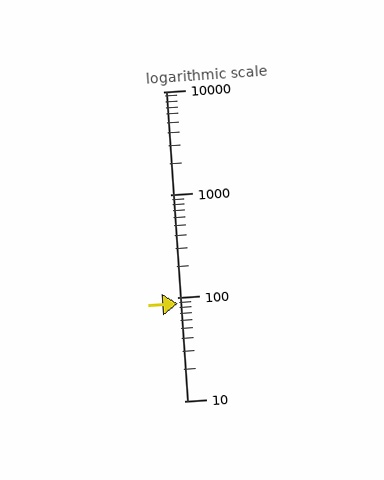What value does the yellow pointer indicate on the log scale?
The pointer indicates approximately 87.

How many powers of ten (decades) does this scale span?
The scale spans 3 decades, from 10 to 10000.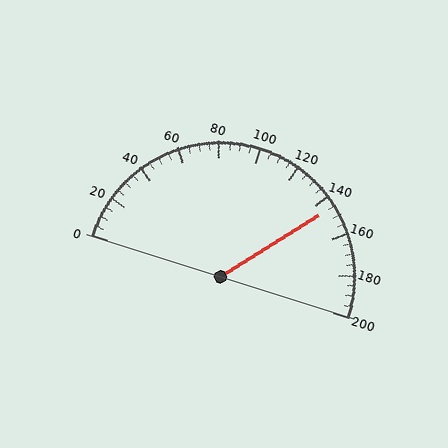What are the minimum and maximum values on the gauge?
The gauge ranges from 0 to 200.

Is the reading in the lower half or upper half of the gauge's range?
The reading is in the upper half of the range (0 to 200).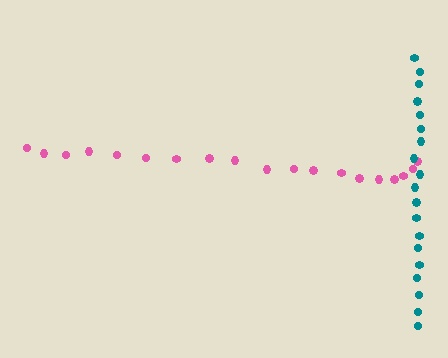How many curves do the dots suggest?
There are 2 distinct paths.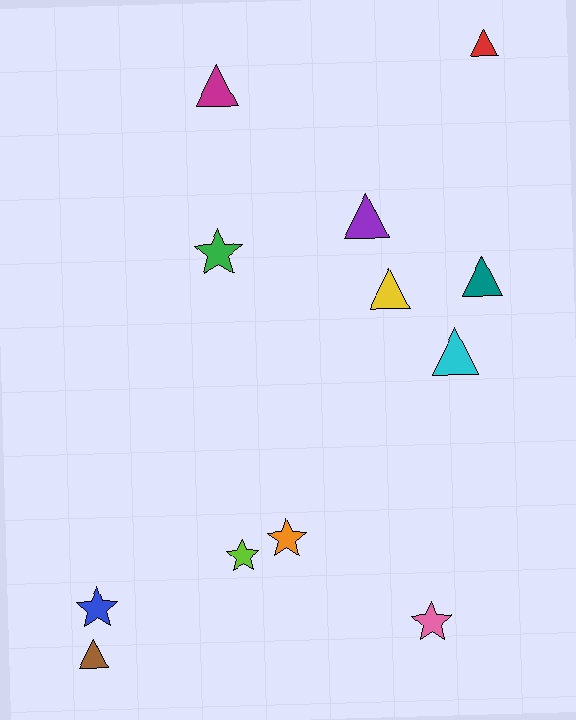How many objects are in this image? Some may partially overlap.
There are 12 objects.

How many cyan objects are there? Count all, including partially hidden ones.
There is 1 cyan object.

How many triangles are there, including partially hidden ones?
There are 7 triangles.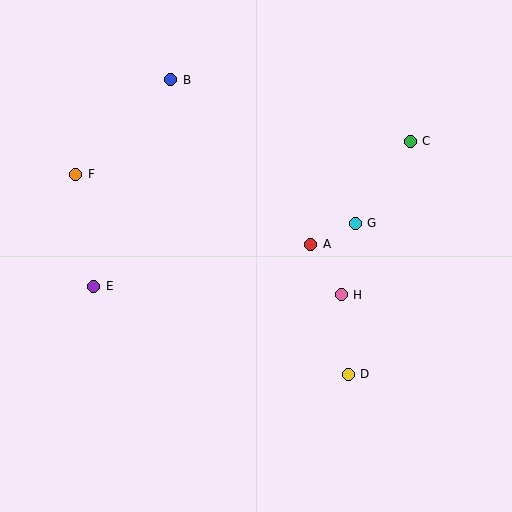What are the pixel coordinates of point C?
Point C is at (410, 141).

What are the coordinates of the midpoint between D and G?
The midpoint between D and G is at (352, 299).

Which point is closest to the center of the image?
Point A at (311, 244) is closest to the center.